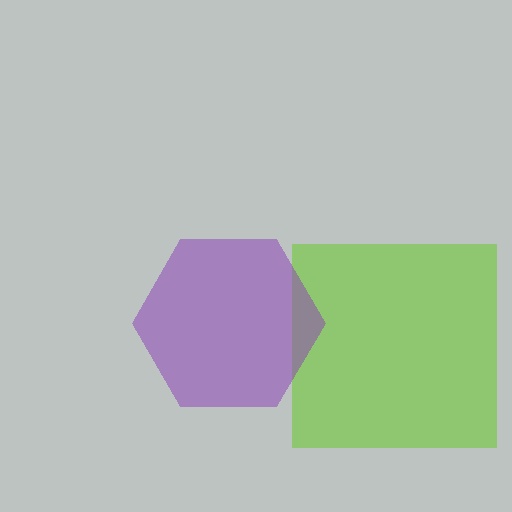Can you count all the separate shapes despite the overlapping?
Yes, there are 2 separate shapes.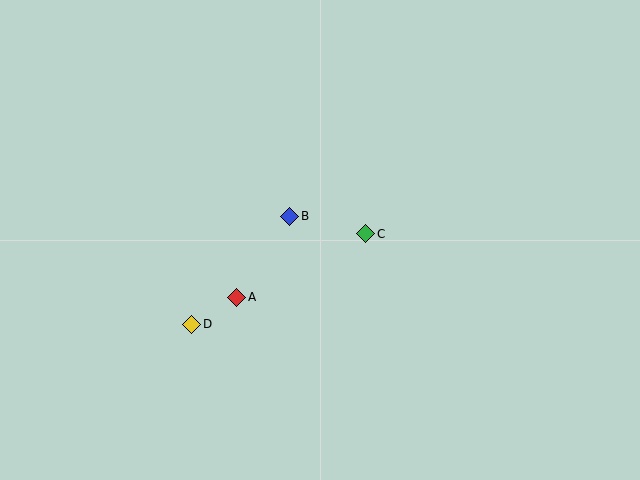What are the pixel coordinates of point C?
Point C is at (366, 234).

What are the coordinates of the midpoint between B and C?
The midpoint between B and C is at (328, 225).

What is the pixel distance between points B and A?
The distance between B and A is 97 pixels.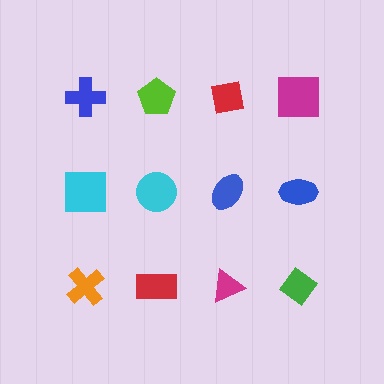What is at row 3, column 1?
An orange cross.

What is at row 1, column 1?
A blue cross.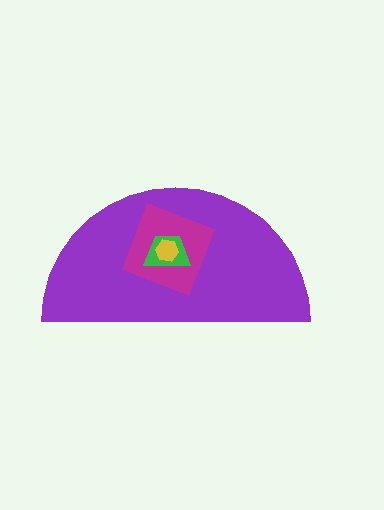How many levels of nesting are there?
4.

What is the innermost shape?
The yellow hexagon.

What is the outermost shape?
The purple semicircle.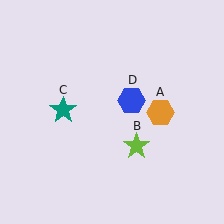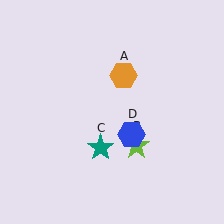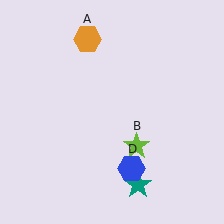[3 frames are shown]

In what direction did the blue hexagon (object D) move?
The blue hexagon (object D) moved down.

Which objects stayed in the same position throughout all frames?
Lime star (object B) remained stationary.